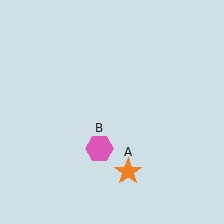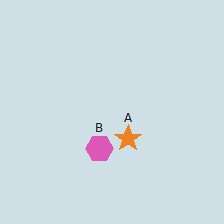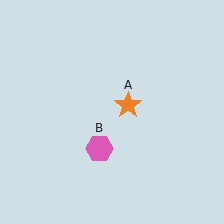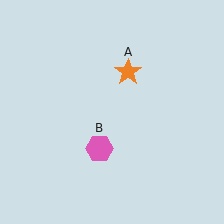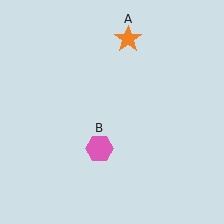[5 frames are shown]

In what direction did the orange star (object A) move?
The orange star (object A) moved up.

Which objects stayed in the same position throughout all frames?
Pink hexagon (object B) remained stationary.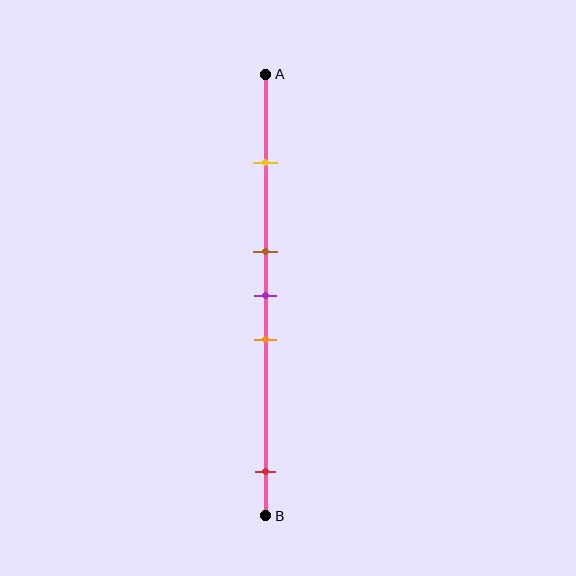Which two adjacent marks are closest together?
The brown and purple marks are the closest adjacent pair.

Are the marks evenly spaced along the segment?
No, the marks are not evenly spaced.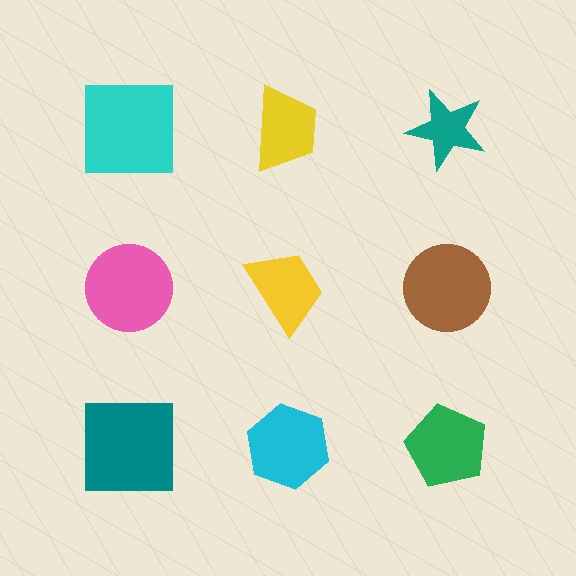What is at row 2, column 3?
A brown circle.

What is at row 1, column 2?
A yellow trapezoid.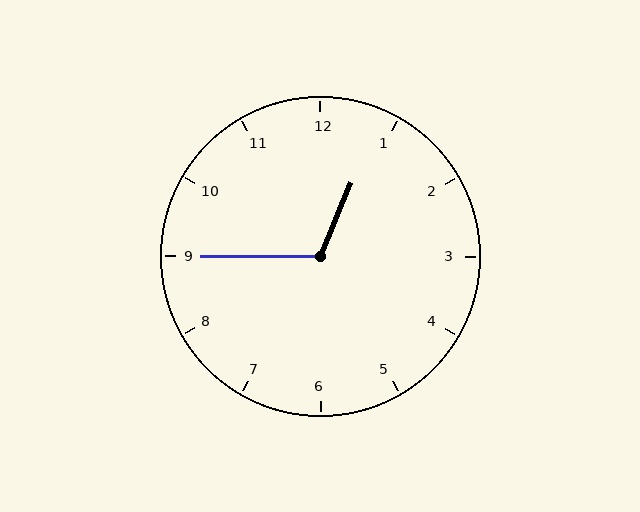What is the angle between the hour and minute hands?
Approximately 112 degrees.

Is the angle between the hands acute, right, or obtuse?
It is obtuse.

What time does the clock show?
12:45.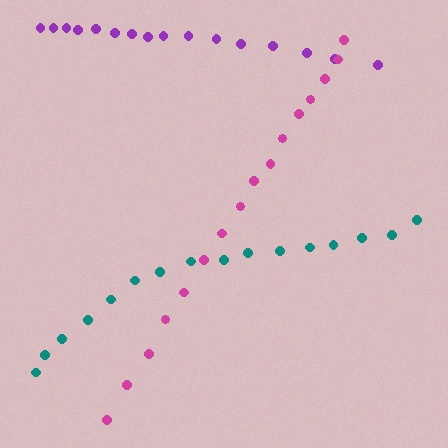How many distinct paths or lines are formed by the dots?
There are 3 distinct paths.